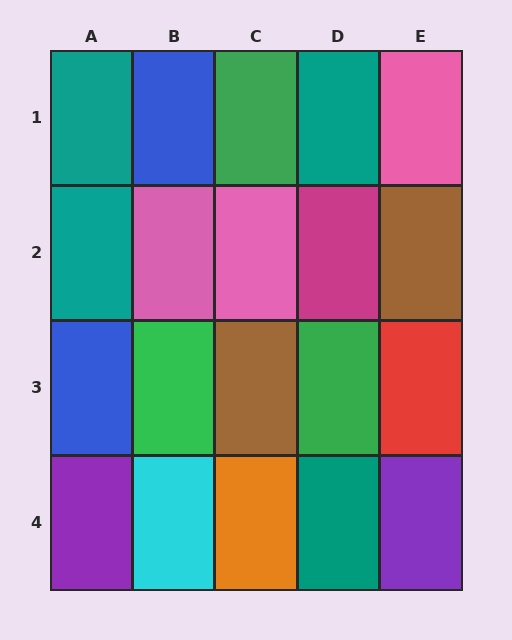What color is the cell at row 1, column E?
Pink.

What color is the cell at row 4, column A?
Purple.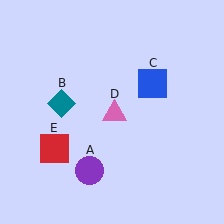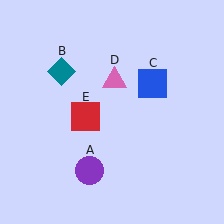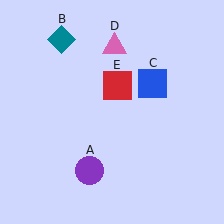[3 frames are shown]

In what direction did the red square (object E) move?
The red square (object E) moved up and to the right.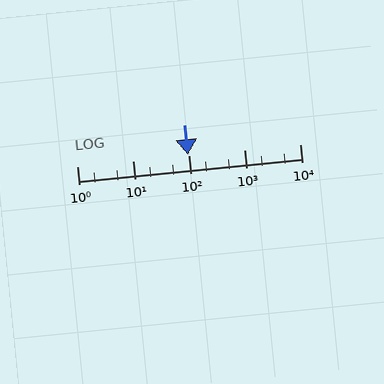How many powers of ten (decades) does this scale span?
The scale spans 4 decades, from 1 to 10000.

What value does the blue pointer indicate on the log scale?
The pointer indicates approximately 97.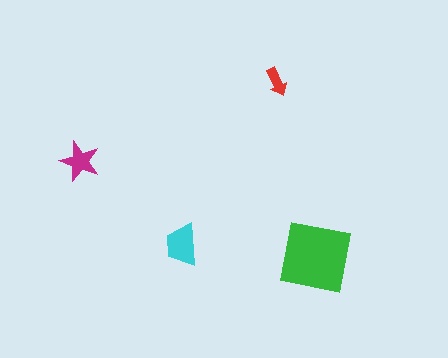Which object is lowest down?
The green square is bottommost.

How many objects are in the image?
There are 4 objects in the image.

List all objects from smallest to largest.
The red arrow, the magenta star, the cyan trapezoid, the green square.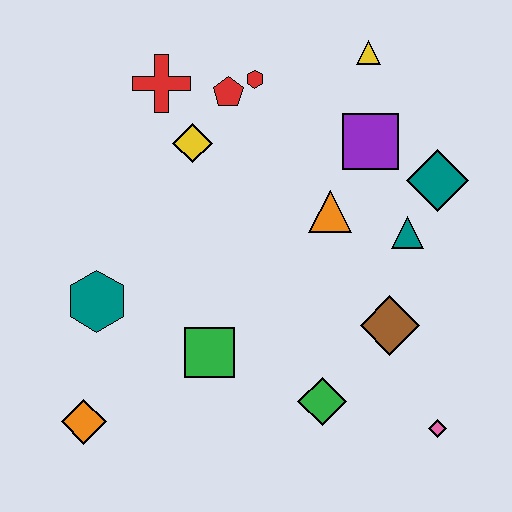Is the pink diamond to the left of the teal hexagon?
No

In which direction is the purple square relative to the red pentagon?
The purple square is to the right of the red pentagon.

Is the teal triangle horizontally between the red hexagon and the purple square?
No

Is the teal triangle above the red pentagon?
No